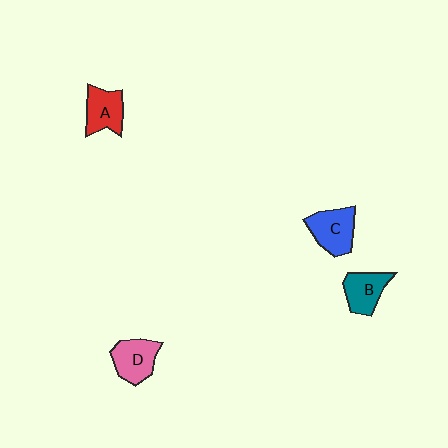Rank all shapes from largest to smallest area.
From largest to smallest: C (blue), D (pink), A (red), B (teal).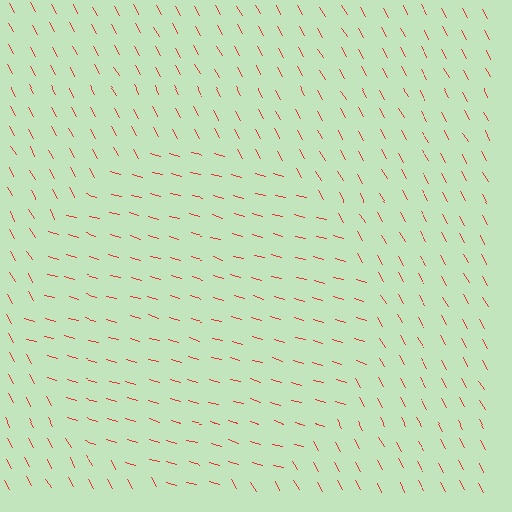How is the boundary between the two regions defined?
The boundary is defined purely by a change in line orientation (approximately 45 degrees difference). All lines are the same color and thickness.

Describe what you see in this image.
The image is filled with small red line segments. A circle region in the image has lines oriented differently from the surrounding lines, creating a visible texture boundary.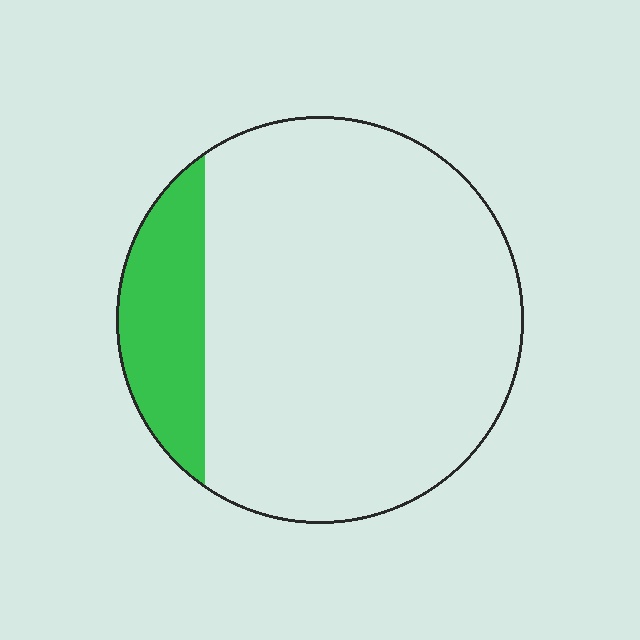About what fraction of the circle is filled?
About one sixth (1/6).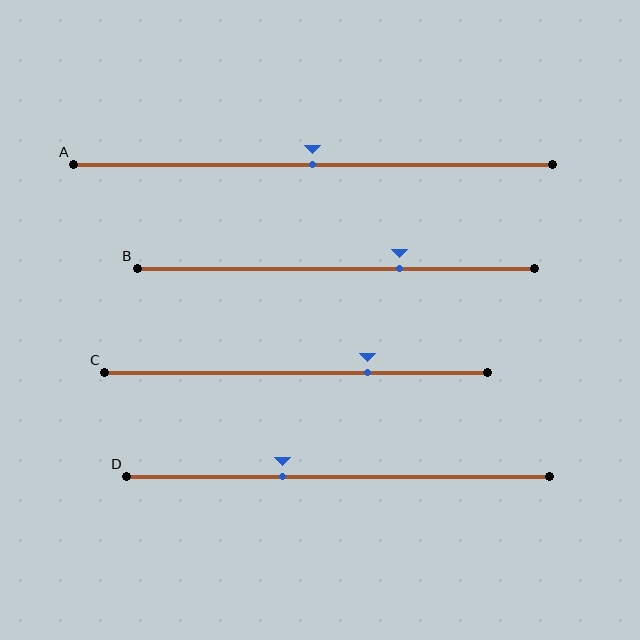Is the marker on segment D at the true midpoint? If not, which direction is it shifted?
No, the marker on segment D is shifted to the left by about 13% of the segment length.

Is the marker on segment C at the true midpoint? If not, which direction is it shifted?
No, the marker on segment C is shifted to the right by about 19% of the segment length.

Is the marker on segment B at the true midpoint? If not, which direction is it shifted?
No, the marker on segment B is shifted to the right by about 16% of the segment length.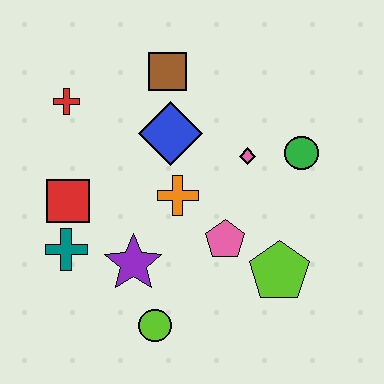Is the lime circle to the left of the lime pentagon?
Yes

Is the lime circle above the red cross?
No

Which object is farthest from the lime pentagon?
The red cross is farthest from the lime pentagon.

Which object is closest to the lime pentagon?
The pink pentagon is closest to the lime pentagon.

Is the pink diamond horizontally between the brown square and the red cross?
No